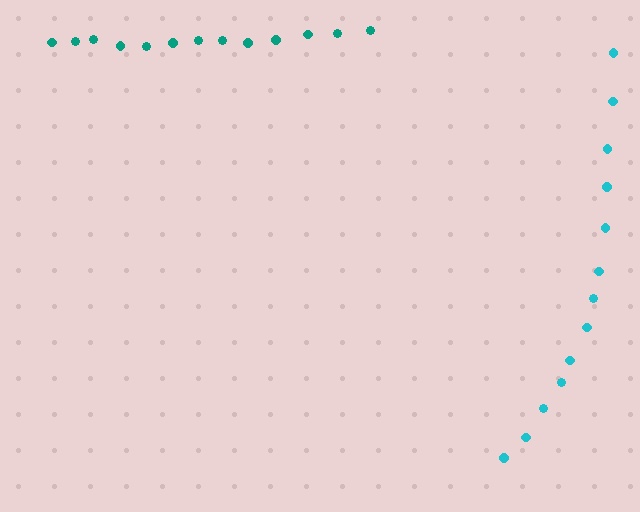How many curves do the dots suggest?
There are 2 distinct paths.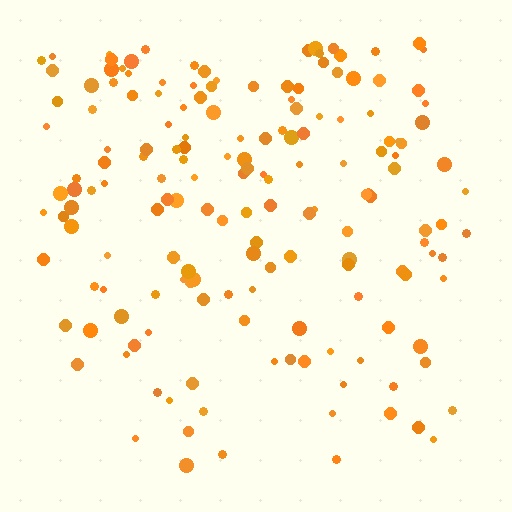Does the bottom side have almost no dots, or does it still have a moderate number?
Still a moderate number, just noticeably fewer than the top.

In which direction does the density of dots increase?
From bottom to top, with the top side densest.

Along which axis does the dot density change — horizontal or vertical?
Vertical.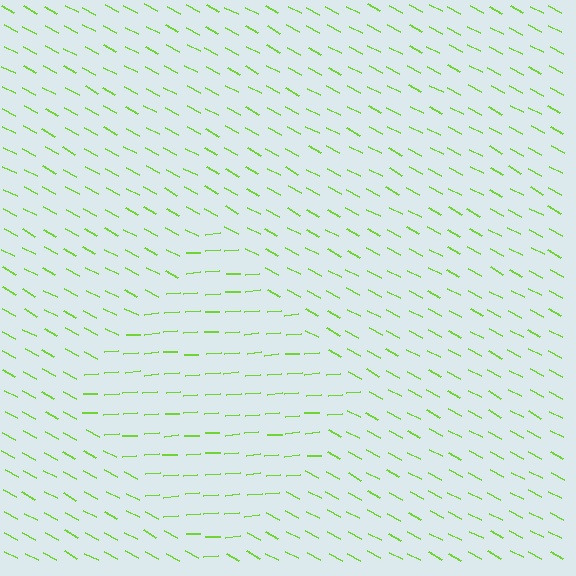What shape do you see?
I see a diamond.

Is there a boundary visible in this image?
Yes, there is a texture boundary formed by a change in line orientation.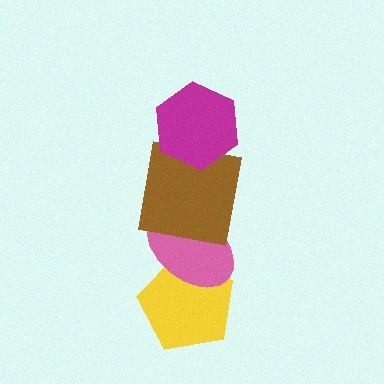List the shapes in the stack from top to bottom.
From top to bottom: the magenta hexagon, the brown square, the pink ellipse, the yellow pentagon.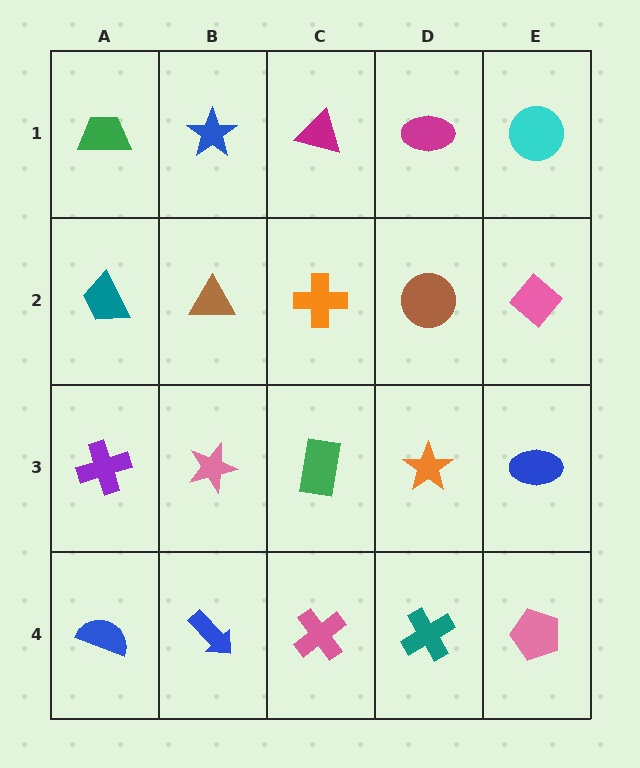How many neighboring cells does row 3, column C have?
4.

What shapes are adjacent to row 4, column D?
An orange star (row 3, column D), a pink cross (row 4, column C), a pink pentagon (row 4, column E).